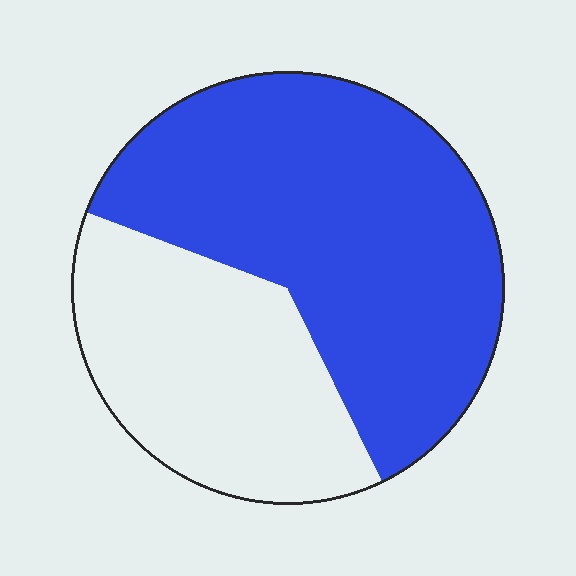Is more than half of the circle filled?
Yes.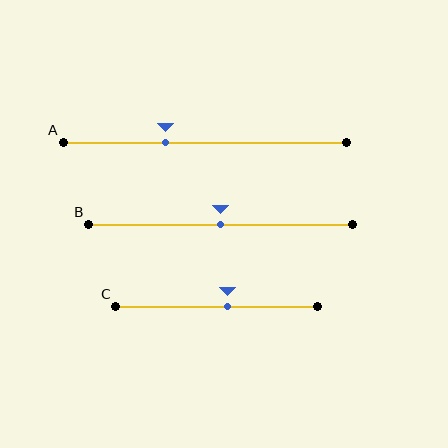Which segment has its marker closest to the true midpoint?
Segment B has its marker closest to the true midpoint.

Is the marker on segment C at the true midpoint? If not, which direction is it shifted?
No, the marker on segment C is shifted to the right by about 5% of the segment length.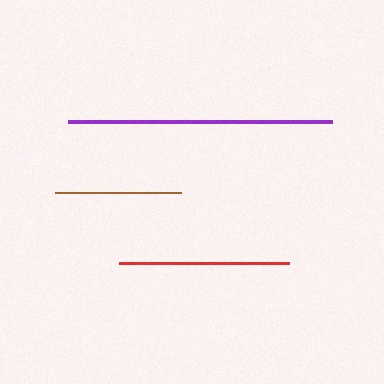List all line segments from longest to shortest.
From longest to shortest: purple, red, brown.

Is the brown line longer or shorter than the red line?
The red line is longer than the brown line.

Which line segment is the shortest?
The brown line is the shortest at approximately 126 pixels.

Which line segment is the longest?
The purple line is the longest at approximately 264 pixels.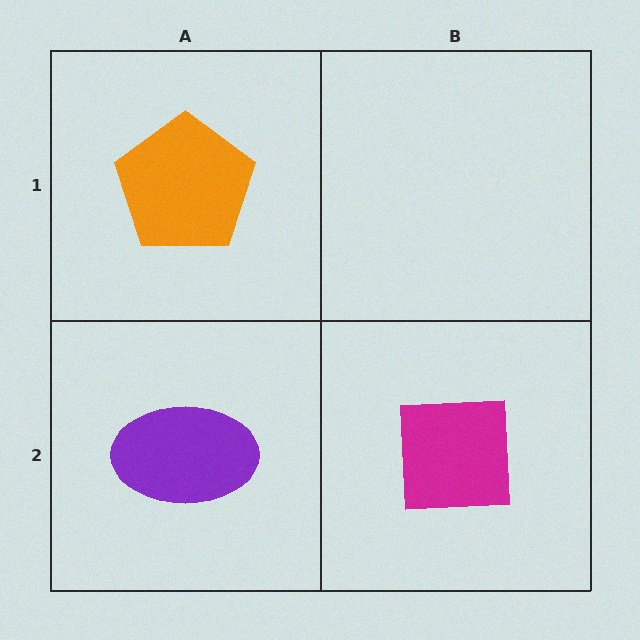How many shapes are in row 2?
2 shapes.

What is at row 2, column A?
A purple ellipse.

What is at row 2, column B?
A magenta square.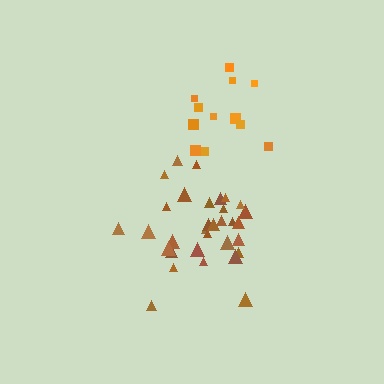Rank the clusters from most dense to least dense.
brown, orange.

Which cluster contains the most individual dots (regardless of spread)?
Brown (32).